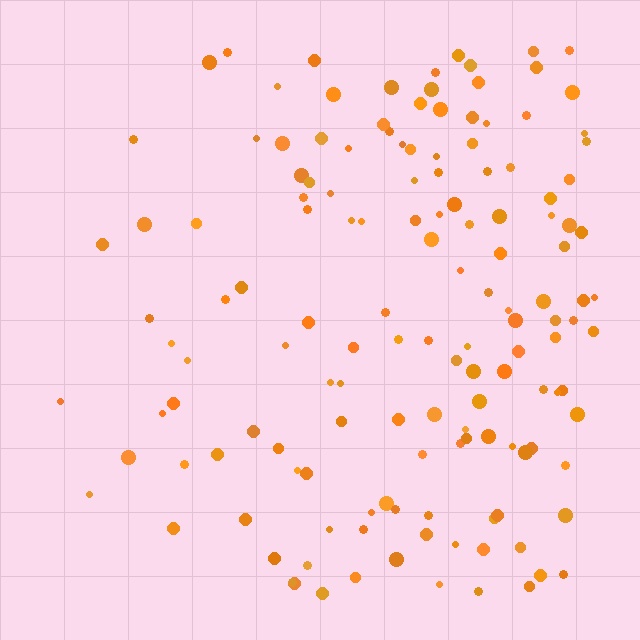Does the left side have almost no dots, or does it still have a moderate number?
Still a moderate number, just noticeably fewer than the right.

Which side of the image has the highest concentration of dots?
The right.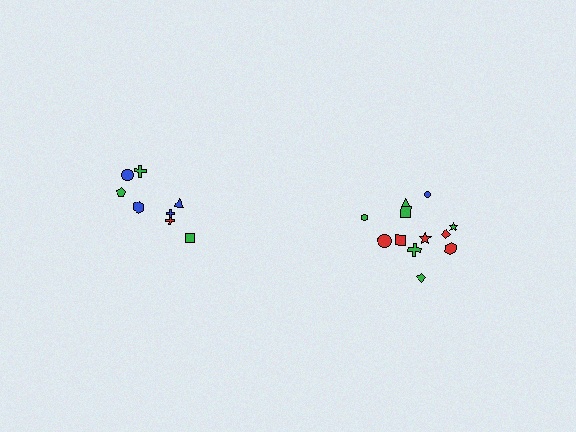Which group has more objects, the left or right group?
The right group.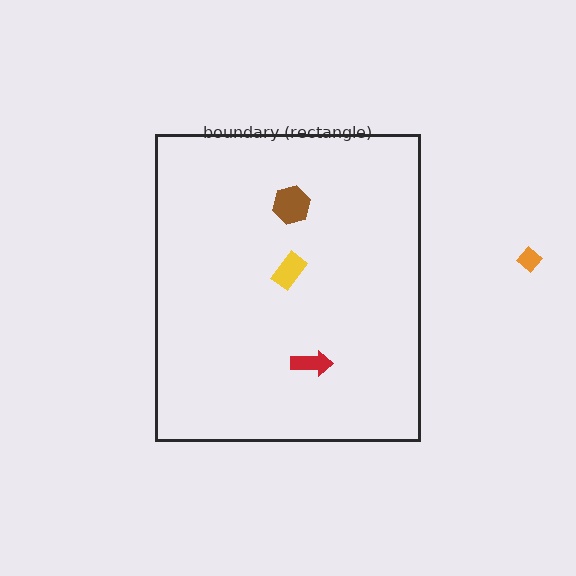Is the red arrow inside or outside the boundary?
Inside.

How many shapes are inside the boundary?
3 inside, 1 outside.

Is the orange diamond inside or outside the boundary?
Outside.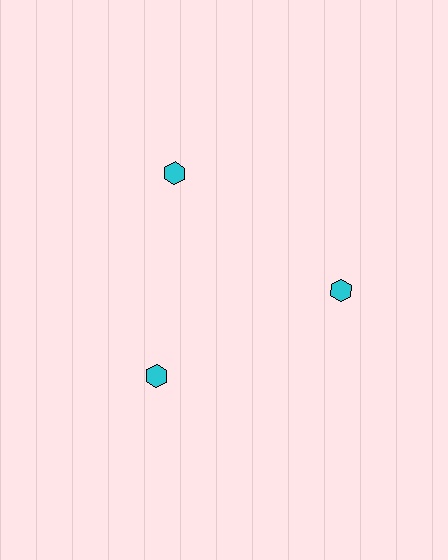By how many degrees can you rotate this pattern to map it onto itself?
The pattern maps onto itself every 120 degrees of rotation.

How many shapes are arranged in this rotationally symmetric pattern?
There are 3 shapes, arranged in 3 groups of 1.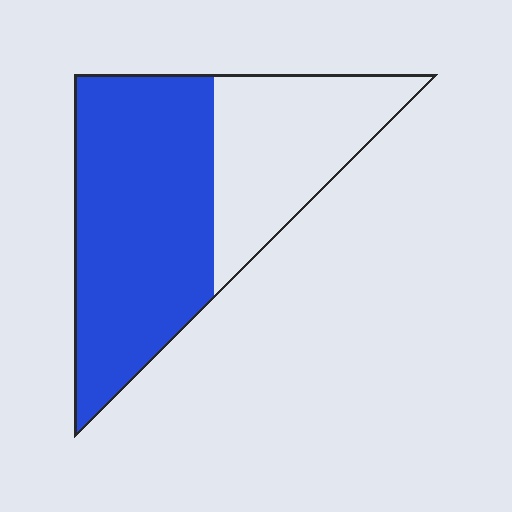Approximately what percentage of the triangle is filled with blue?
Approximately 60%.